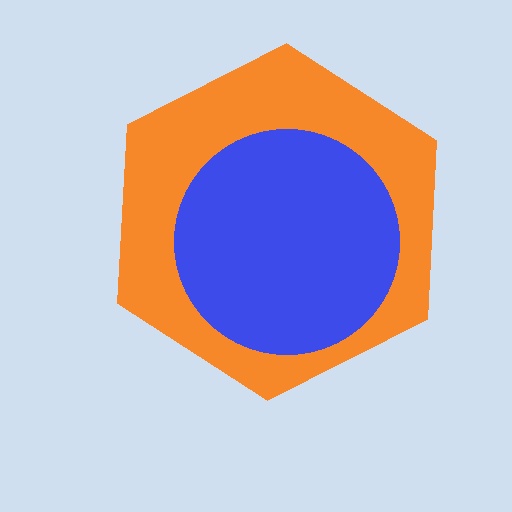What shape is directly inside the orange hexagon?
The blue circle.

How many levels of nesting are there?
2.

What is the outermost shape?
The orange hexagon.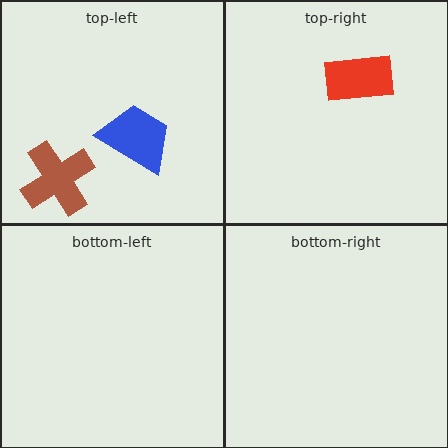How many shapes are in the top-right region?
1.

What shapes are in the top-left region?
The brown cross, the blue trapezoid.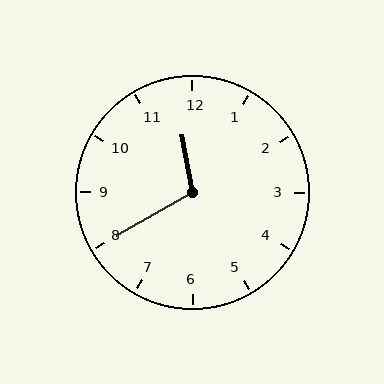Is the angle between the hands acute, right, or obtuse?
It is obtuse.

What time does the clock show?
11:40.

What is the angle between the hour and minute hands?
Approximately 110 degrees.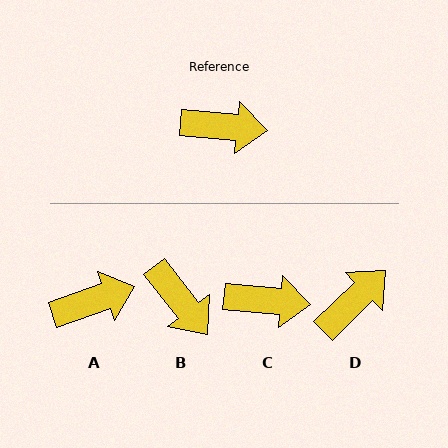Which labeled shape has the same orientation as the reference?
C.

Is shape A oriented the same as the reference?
No, it is off by about 24 degrees.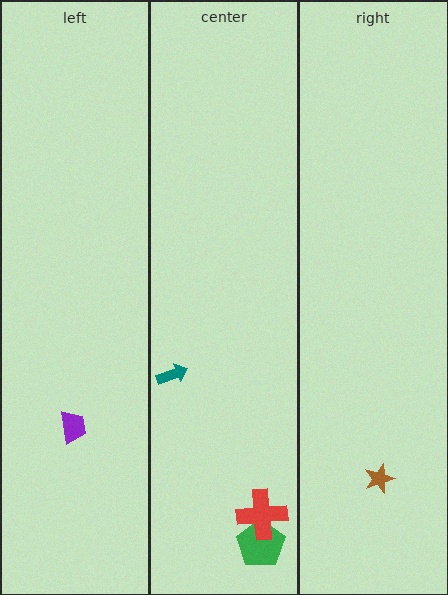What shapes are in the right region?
The brown star.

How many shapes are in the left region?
1.